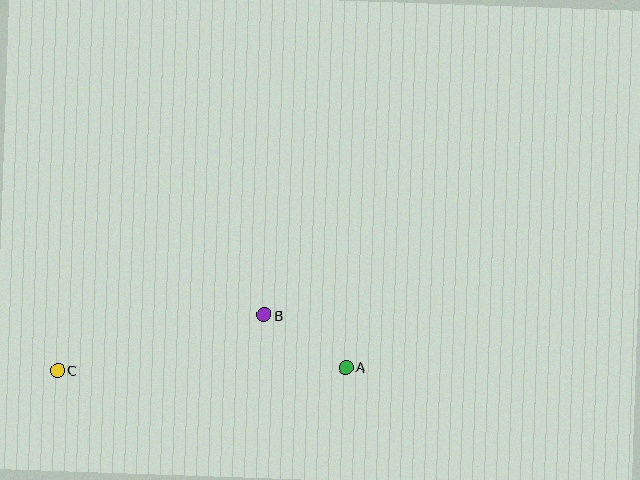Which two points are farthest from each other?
Points A and C are farthest from each other.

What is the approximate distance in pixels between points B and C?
The distance between B and C is approximately 214 pixels.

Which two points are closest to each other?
Points A and B are closest to each other.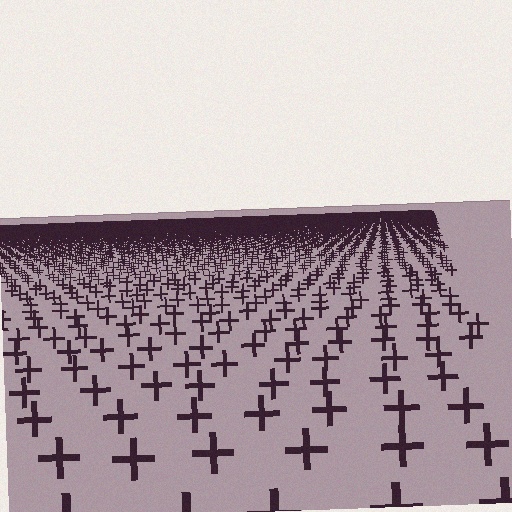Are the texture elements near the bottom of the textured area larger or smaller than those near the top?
Larger. Near the bottom, elements are closer to the viewer and appear at a bigger on-screen size.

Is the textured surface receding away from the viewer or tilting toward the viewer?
The surface is receding away from the viewer. Texture elements get smaller and denser toward the top.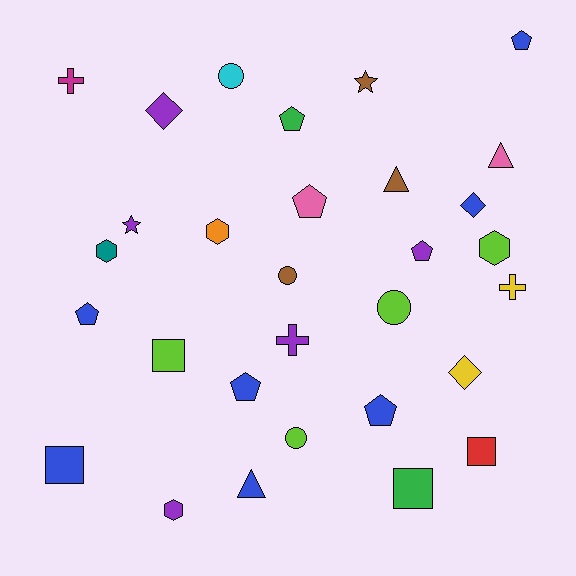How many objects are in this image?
There are 30 objects.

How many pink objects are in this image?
There are 2 pink objects.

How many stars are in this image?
There are 2 stars.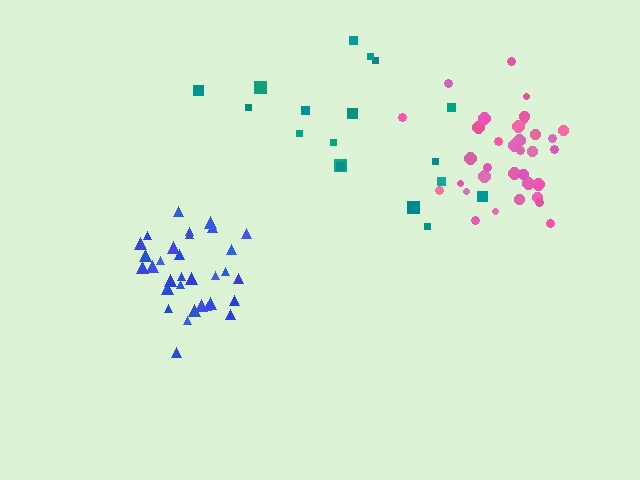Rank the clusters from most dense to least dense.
pink, blue, teal.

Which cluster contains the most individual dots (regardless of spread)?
Pink (35).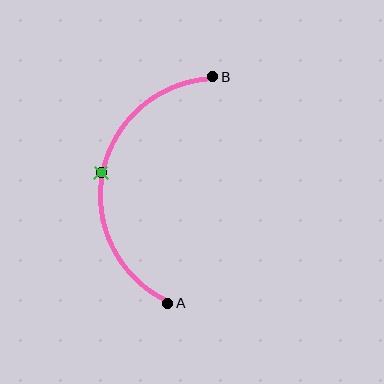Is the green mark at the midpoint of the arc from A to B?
Yes. The green mark lies on the arc at equal arc-length from both A and B — it is the arc midpoint.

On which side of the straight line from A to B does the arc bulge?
The arc bulges to the left of the straight line connecting A and B.